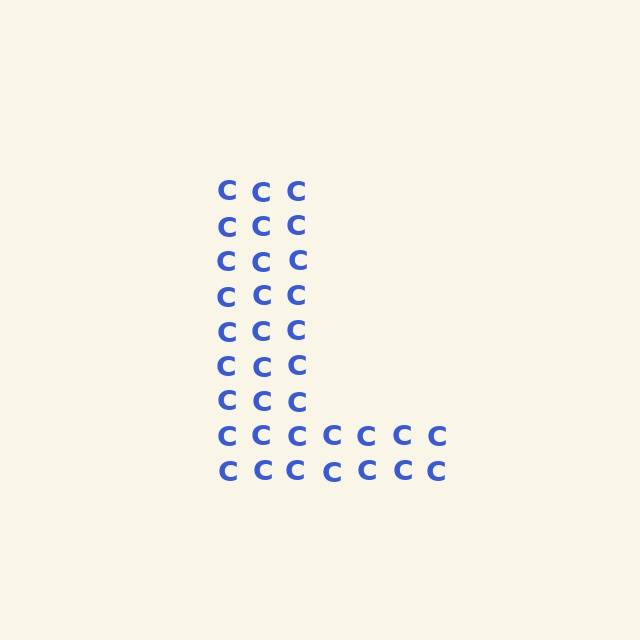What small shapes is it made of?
It is made of small letter C's.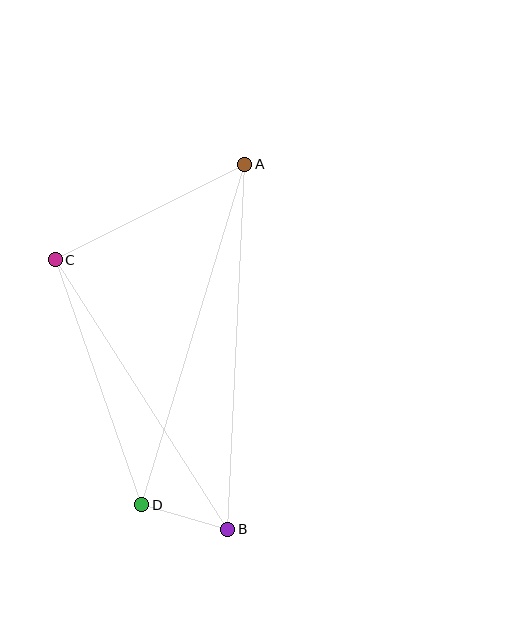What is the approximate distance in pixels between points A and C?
The distance between A and C is approximately 212 pixels.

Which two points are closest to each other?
Points B and D are closest to each other.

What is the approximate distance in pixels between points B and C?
The distance between B and C is approximately 320 pixels.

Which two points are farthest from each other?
Points A and B are farthest from each other.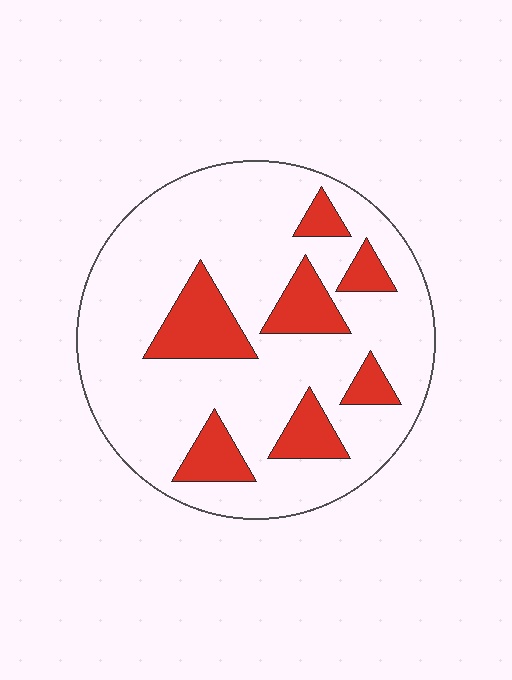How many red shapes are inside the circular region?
7.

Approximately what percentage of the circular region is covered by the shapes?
Approximately 20%.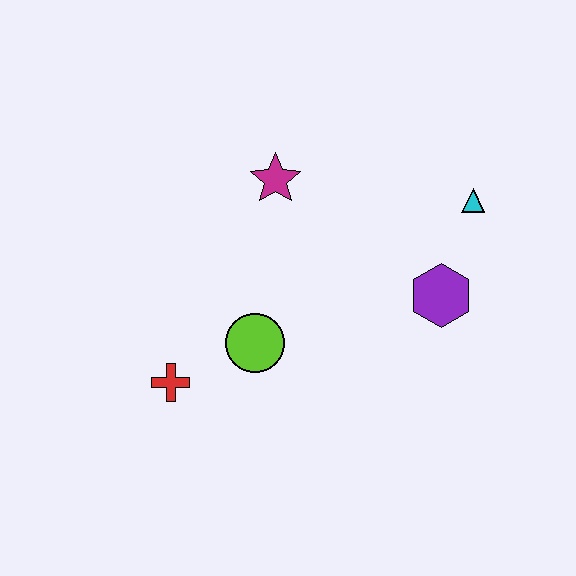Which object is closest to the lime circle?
The red cross is closest to the lime circle.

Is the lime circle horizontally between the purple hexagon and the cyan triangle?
No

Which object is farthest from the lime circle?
The cyan triangle is farthest from the lime circle.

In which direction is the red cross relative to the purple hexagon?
The red cross is to the left of the purple hexagon.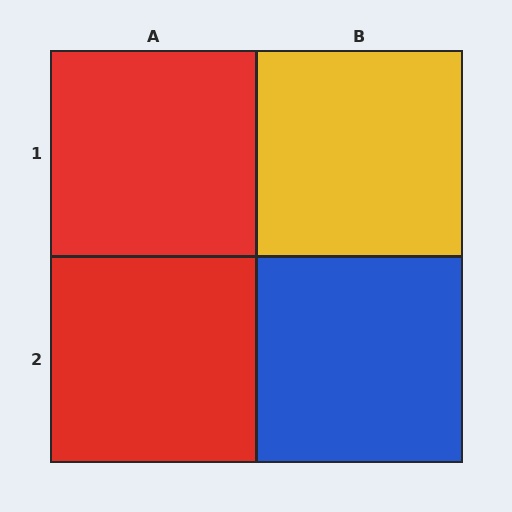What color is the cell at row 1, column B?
Yellow.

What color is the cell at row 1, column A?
Red.